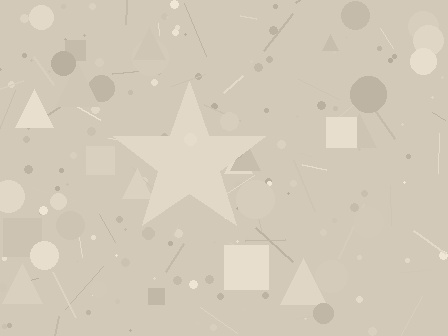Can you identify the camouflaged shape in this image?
The camouflaged shape is a star.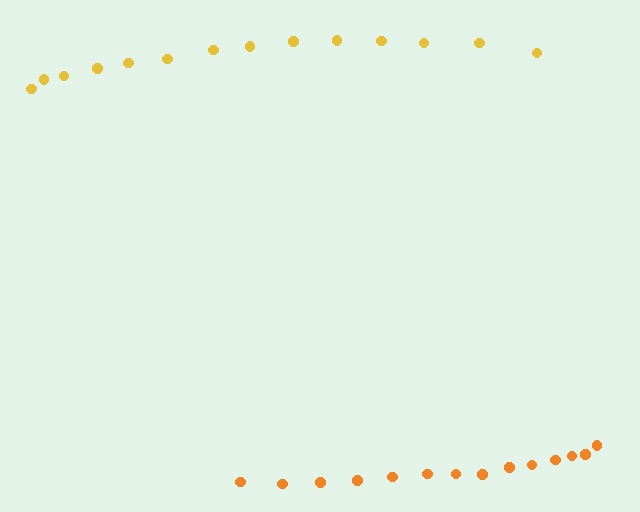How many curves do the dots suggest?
There are 2 distinct paths.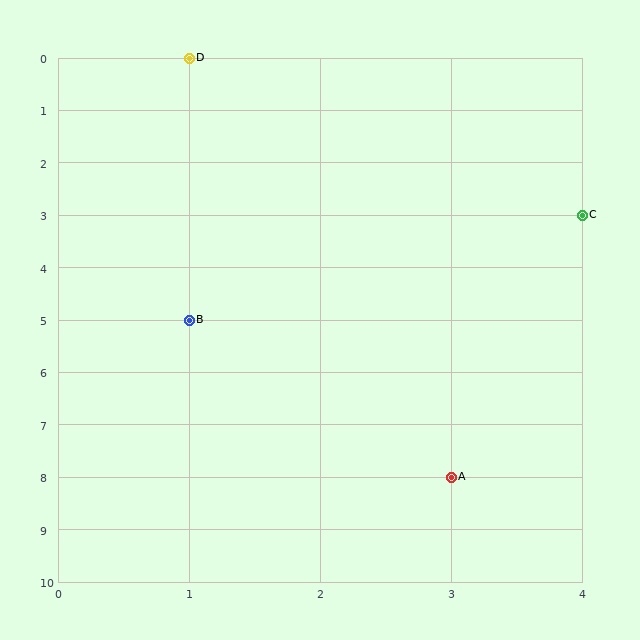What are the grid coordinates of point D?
Point D is at grid coordinates (1, 0).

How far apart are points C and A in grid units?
Points C and A are 1 column and 5 rows apart (about 5.1 grid units diagonally).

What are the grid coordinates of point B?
Point B is at grid coordinates (1, 5).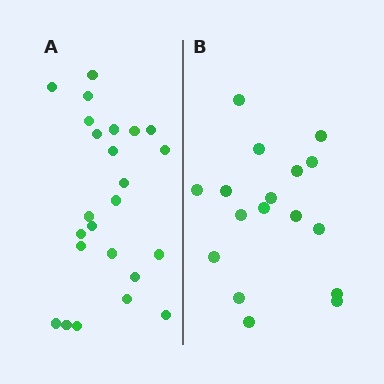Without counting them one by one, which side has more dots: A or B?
Region A (the left region) has more dots.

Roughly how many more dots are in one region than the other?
Region A has roughly 8 or so more dots than region B.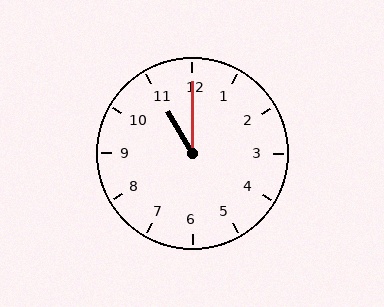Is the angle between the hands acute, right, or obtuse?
It is acute.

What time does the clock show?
11:00.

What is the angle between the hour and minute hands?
Approximately 30 degrees.